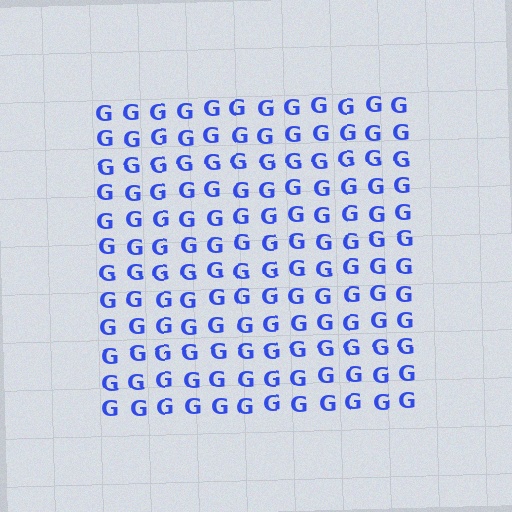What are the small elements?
The small elements are letter G's.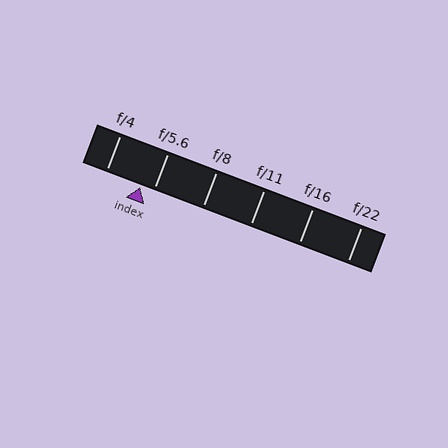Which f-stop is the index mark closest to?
The index mark is closest to f/5.6.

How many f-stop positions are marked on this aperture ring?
There are 6 f-stop positions marked.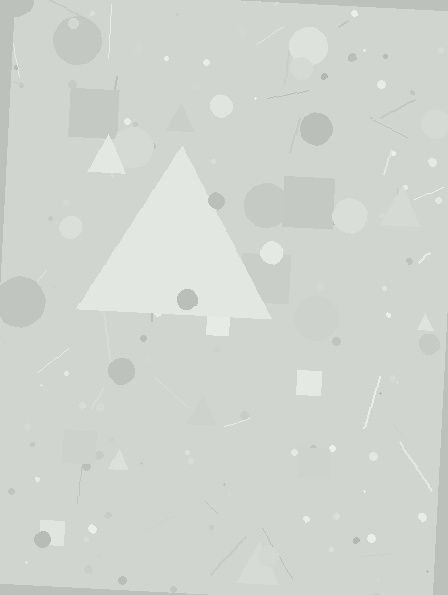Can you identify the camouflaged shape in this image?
The camouflaged shape is a triangle.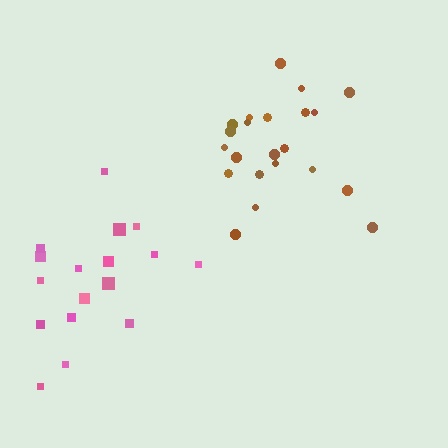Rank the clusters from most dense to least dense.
brown, pink.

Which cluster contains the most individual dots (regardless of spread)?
Brown (22).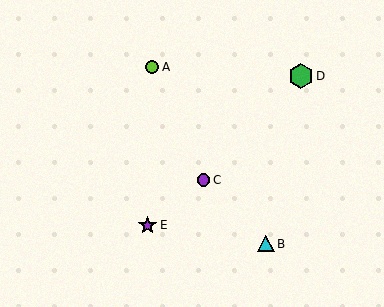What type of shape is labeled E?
Shape E is a purple star.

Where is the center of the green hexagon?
The center of the green hexagon is at (301, 76).